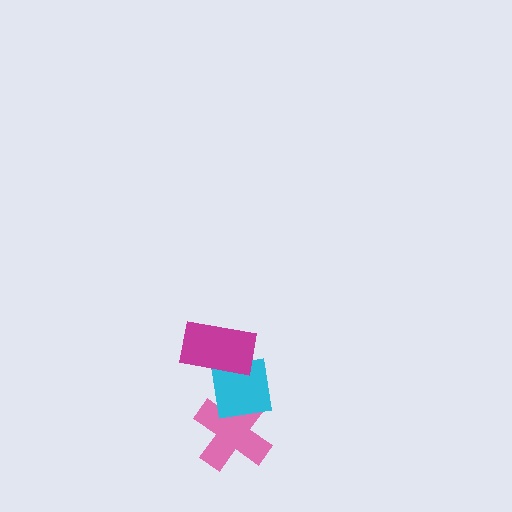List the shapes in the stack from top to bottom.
From top to bottom: the magenta rectangle, the cyan square, the pink cross.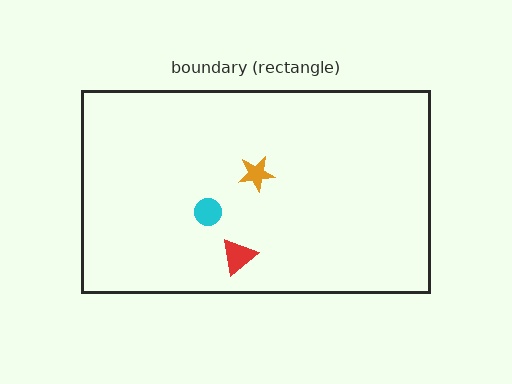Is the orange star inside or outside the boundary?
Inside.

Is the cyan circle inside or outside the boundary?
Inside.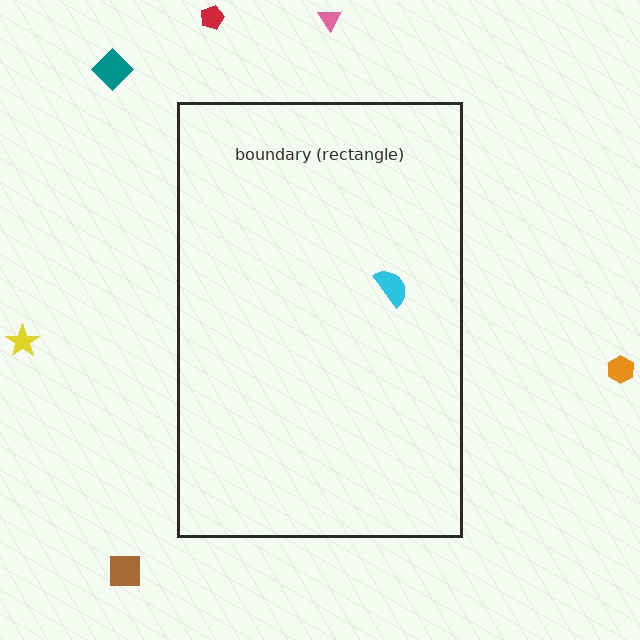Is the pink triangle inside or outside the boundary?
Outside.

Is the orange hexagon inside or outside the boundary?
Outside.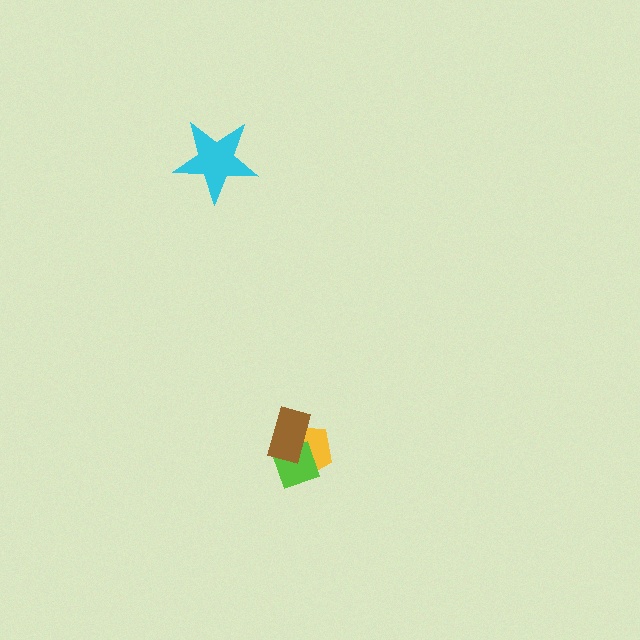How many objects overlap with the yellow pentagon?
2 objects overlap with the yellow pentagon.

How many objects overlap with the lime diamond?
2 objects overlap with the lime diamond.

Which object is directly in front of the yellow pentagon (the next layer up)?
The lime diamond is directly in front of the yellow pentagon.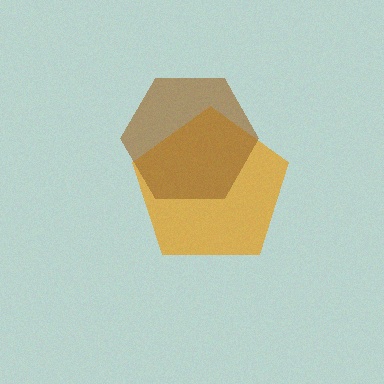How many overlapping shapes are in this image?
There are 2 overlapping shapes in the image.